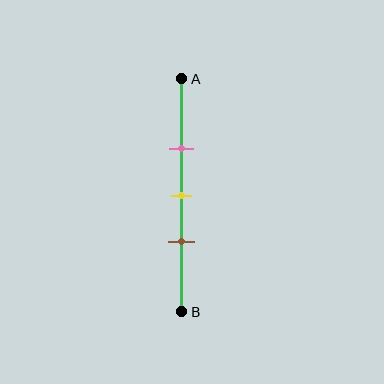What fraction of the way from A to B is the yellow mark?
The yellow mark is approximately 50% (0.5) of the way from A to B.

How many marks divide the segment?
There are 3 marks dividing the segment.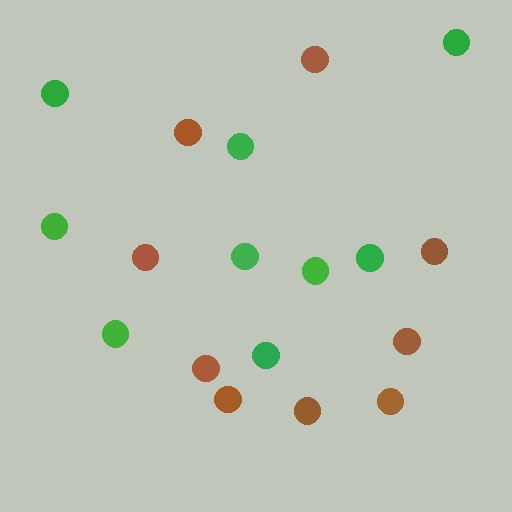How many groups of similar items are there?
There are 2 groups: one group of green circles (9) and one group of brown circles (9).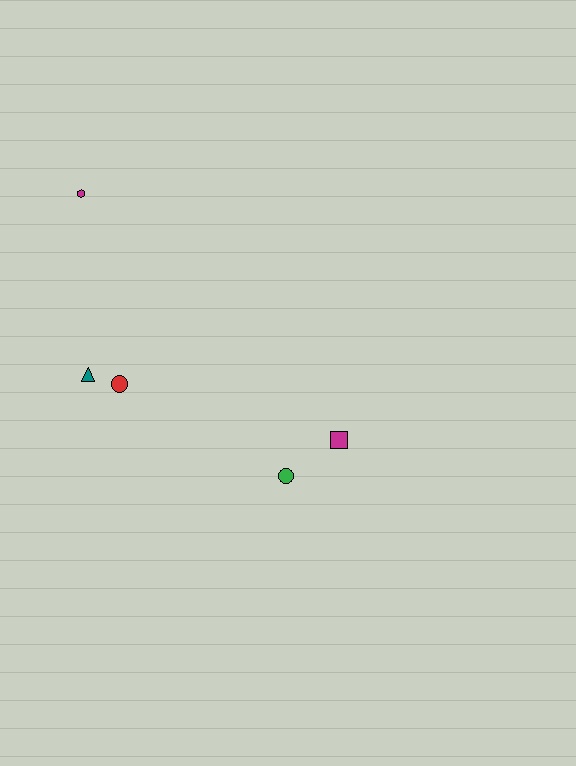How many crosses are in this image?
There are no crosses.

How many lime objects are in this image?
There are no lime objects.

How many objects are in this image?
There are 5 objects.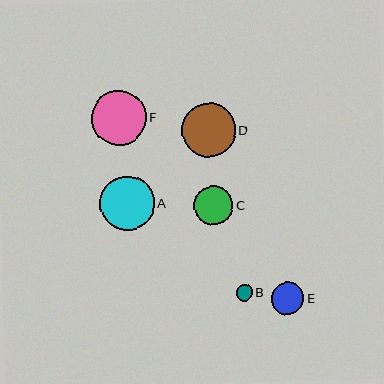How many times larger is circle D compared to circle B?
Circle D is approximately 3.3 times the size of circle B.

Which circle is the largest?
Circle F is the largest with a size of approximately 55 pixels.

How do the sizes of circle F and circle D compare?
Circle F and circle D are approximately the same size.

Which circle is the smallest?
Circle B is the smallest with a size of approximately 16 pixels.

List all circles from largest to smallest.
From largest to smallest: F, A, D, C, E, B.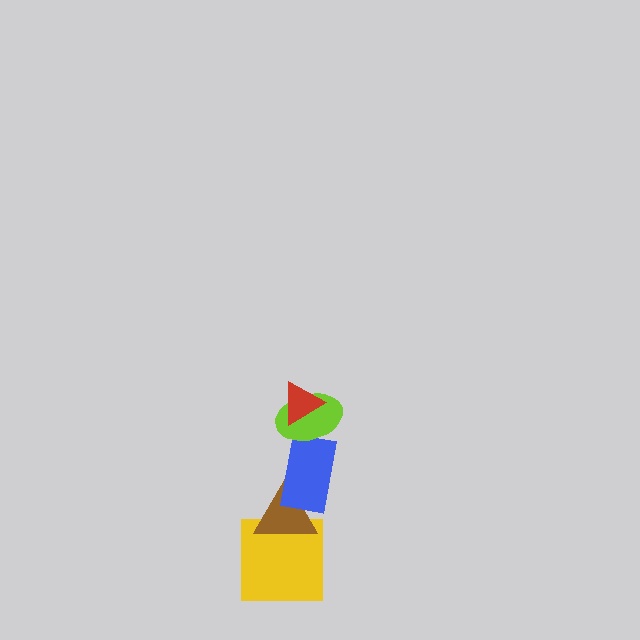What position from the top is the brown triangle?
The brown triangle is 4th from the top.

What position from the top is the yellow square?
The yellow square is 5th from the top.